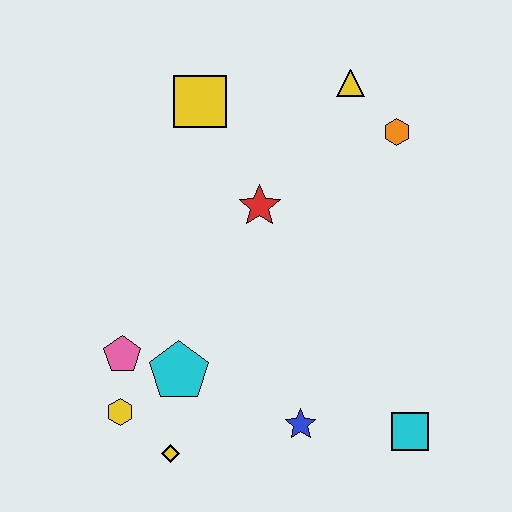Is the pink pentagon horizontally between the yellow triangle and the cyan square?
No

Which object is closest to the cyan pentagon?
The pink pentagon is closest to the cyan pentagon.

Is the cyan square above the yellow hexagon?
No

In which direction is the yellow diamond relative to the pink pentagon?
The yellow diamond is below the pink pentagon.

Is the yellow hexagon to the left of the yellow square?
Yes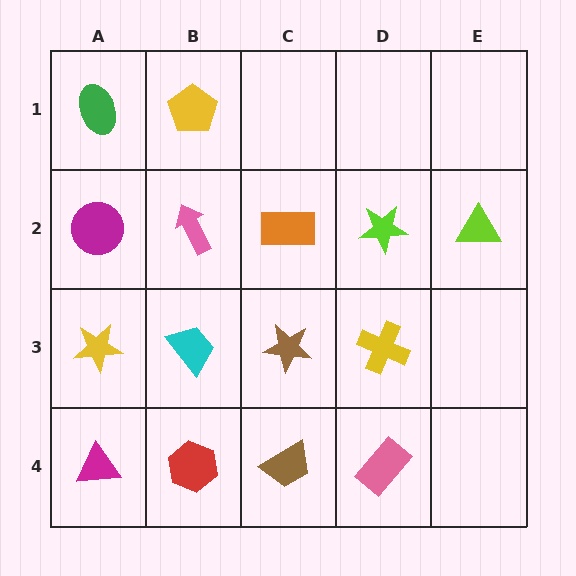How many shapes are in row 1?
2 shapes.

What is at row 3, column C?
A brown star.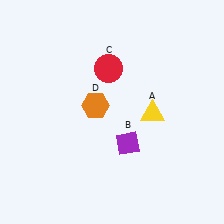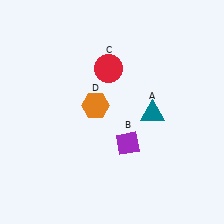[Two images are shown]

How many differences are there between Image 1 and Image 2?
There is 1 difference between the two images.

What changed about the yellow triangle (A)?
In Image 1, A is yellow. In Image 2, it changed to teal.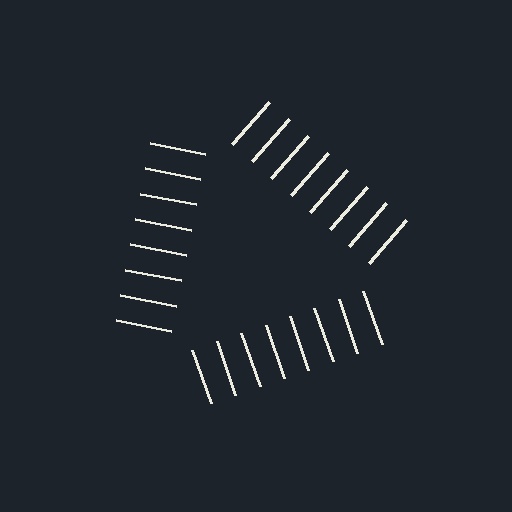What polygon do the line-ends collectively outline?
An illusory triangle — the line segments terminate on its edges but no continuous stroke is drawn.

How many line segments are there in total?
24 — 8 along each of the 3 edges.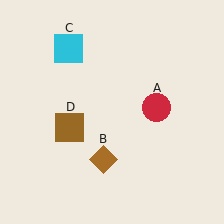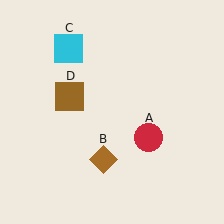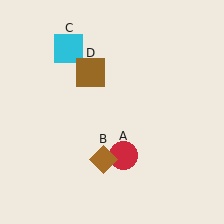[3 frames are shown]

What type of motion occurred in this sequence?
The red circle (object A), brown square (object D) rotated clockwise around the center of the scene.